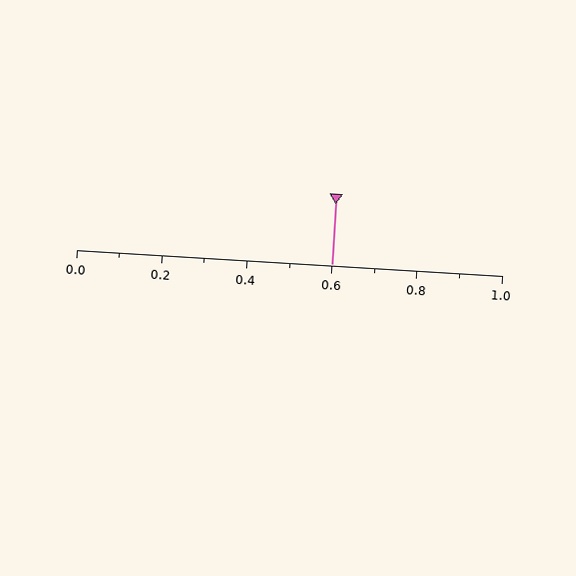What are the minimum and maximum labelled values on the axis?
The axis runs from 0.0 to 1.0.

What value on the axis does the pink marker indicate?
The marker indicates approximately 0.6.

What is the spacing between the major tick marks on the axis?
The major ticks are spaced 0.2 apart.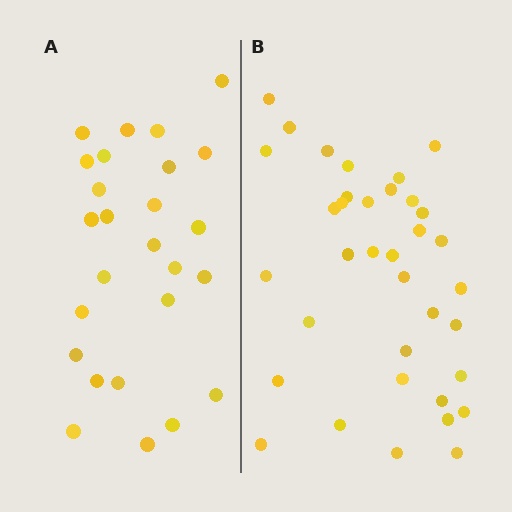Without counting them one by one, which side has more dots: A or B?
Region B (the right region) has more dots.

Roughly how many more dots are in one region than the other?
Region B has roughly 10 or so more dots than region A.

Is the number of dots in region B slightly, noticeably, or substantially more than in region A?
Region B has noticeably more, but not dramatically so. The ratio is roughly 1.4 to 1.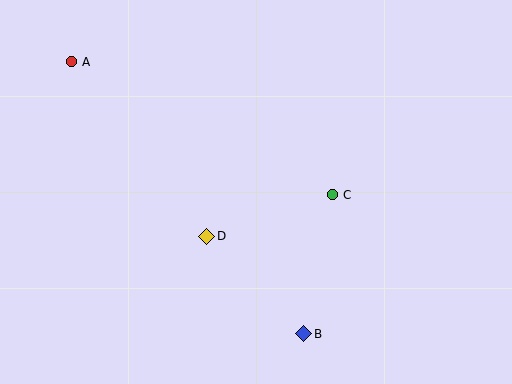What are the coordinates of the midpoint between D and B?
The midpoint between D and B is at (255, 285).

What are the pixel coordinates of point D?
Point D is at (207, 236).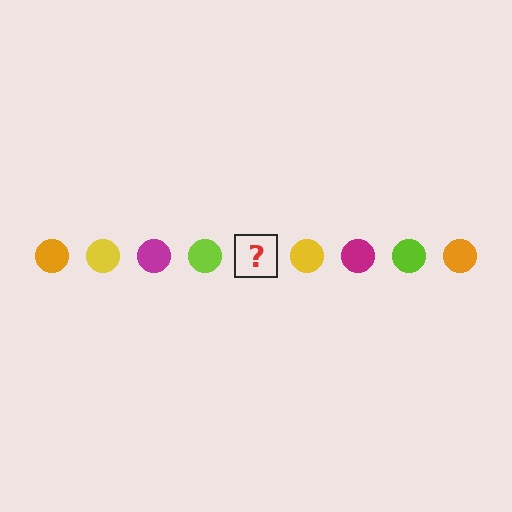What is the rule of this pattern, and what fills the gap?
The rule is that the pattern cycles through orange, yellow, magenta, lime circles. The gap should be filled with an orange circle.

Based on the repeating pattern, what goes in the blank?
The blank should be an orange circle.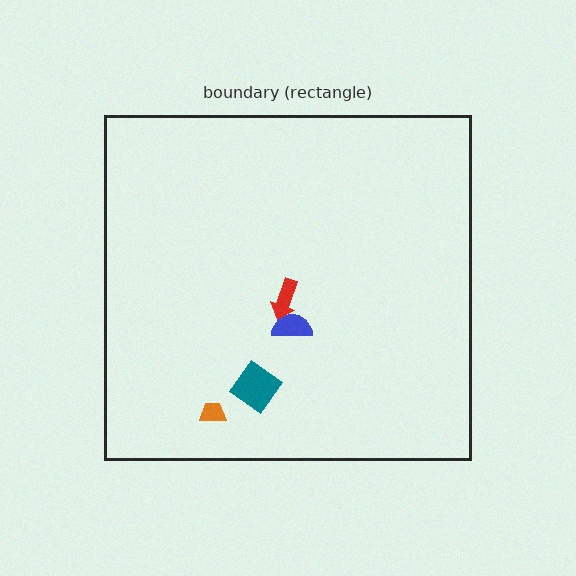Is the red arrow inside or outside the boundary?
Inside.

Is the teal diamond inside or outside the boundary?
Inside.